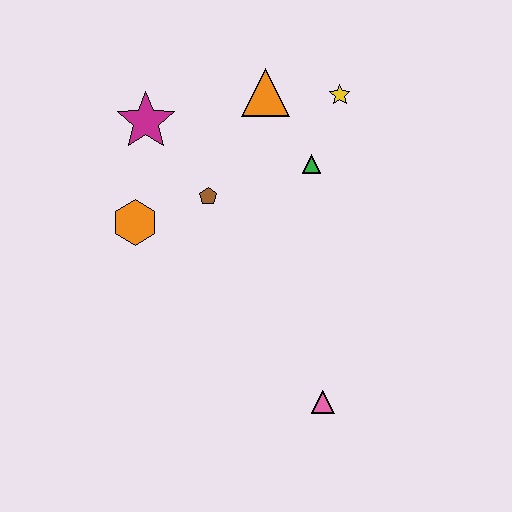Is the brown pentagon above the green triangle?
No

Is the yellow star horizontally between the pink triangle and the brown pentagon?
No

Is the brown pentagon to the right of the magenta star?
Yes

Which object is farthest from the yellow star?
The pink triangle is farthest from the yellow star.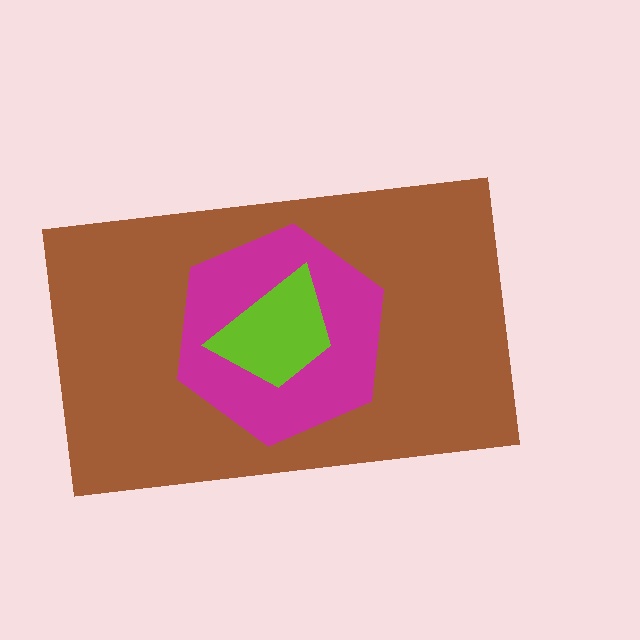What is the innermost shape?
The lime trapezoid.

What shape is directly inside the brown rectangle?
The magenta hexagon.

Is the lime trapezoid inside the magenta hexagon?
Yes.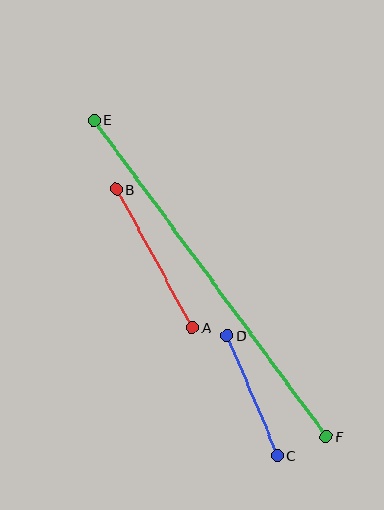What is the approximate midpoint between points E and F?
The midpoint is at approximately (210, 278) pixels.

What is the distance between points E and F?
The distance is approximately 392 pixels.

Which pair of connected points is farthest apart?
Points E and F are farthest apart.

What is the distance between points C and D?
The distance is approximately 130 pixels.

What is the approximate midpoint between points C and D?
The midpoint is at approximately (252, 396) pixels.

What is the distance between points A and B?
The distance is approximately 158 pixels.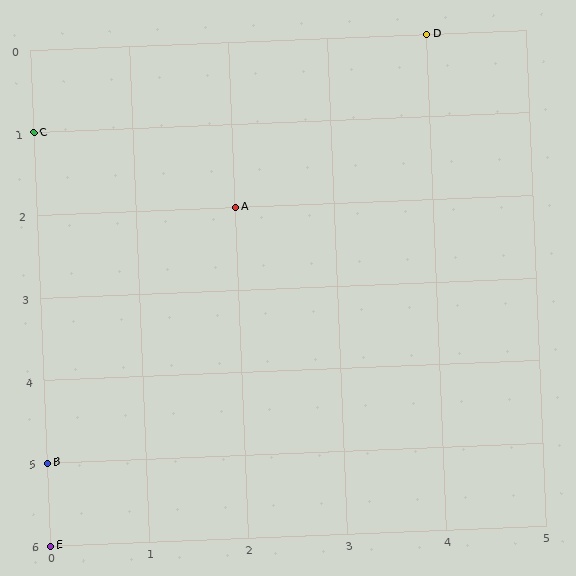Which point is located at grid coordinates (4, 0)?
Point D is at (4, 0).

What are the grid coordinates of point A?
Point A is at grid coordinates (2, 2).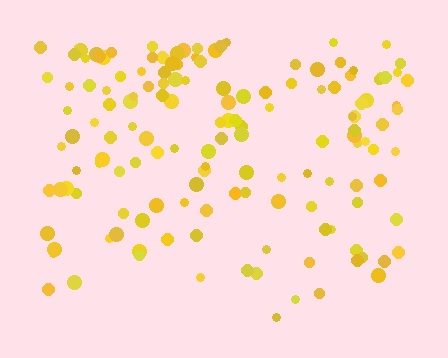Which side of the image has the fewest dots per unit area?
The bottom.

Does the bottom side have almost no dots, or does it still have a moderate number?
Still a moderate number, just noticeably fewer than the top.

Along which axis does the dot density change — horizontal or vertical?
Vertical.